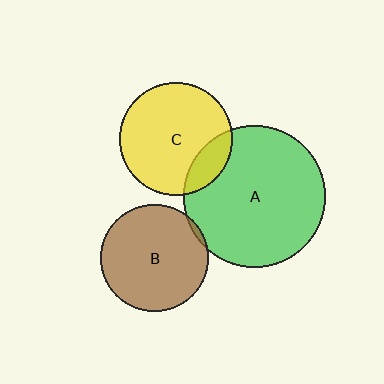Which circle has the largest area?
Circle A (green).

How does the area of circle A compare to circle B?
Approximately 1.7 times.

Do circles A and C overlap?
Yes.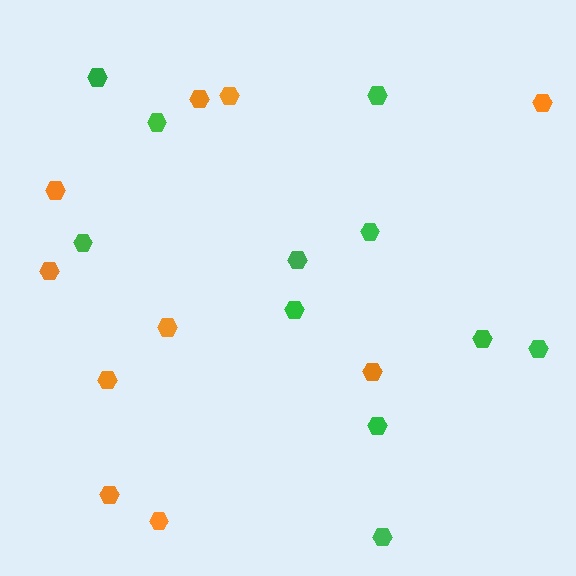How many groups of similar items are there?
There are 2 groups: one group of green hexagons (11) and one group of orange hexagons (10).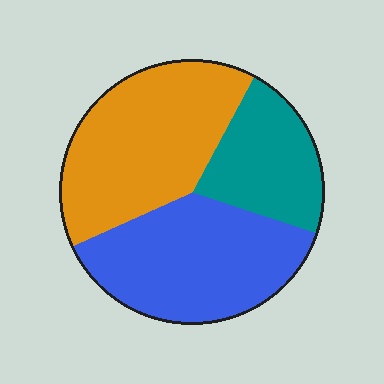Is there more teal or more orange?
Orange.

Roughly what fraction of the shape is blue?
Blue covers 38% of the shape.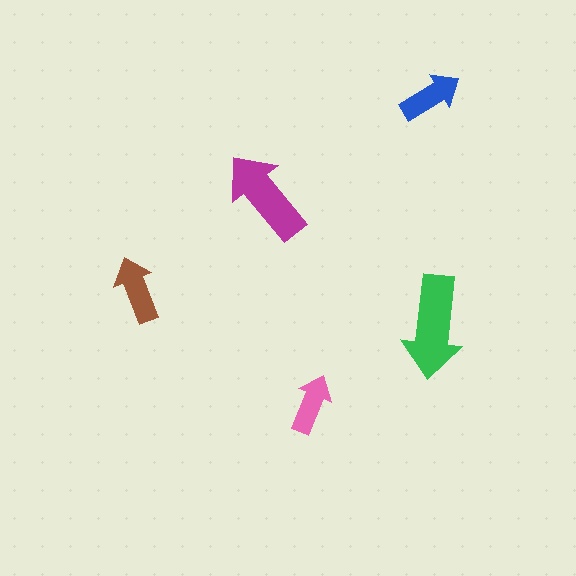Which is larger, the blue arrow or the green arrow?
The green one.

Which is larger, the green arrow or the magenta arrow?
The green one.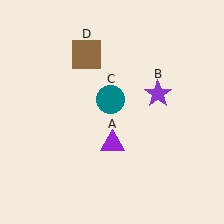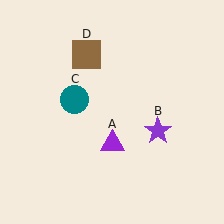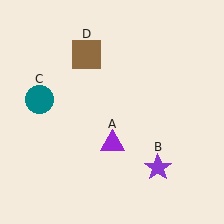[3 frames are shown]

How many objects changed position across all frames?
2 objects changed position: purple star (object B), teal circle (object C).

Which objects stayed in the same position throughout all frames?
Purple triangle (object A) and brown square (object D) remained stationary.